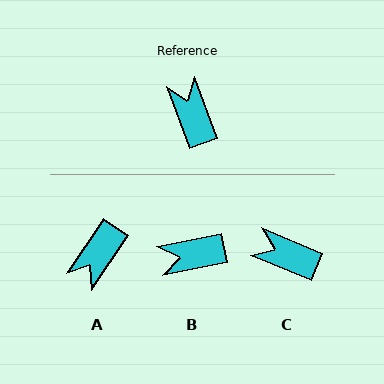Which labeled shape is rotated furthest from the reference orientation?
A, about 127 degrees away.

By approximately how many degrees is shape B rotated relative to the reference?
Approximately 82 degrees counter-clockwise.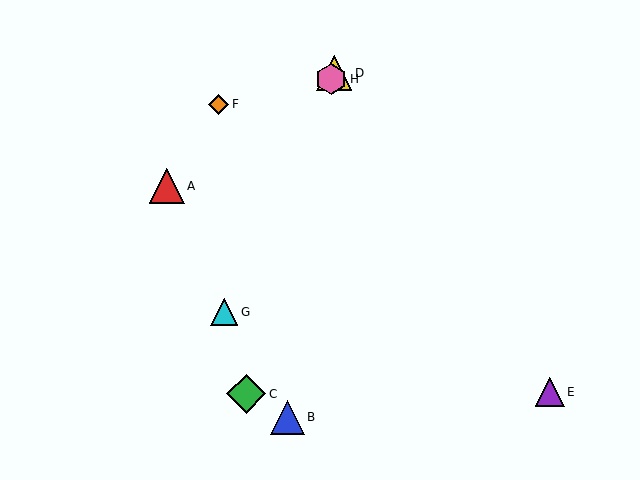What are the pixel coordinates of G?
Object G is at (224, 312).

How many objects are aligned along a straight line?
3 objects (D, G, H) are aligned along a straight line.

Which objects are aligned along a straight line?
Objects D, G, H are aligned along a straight line.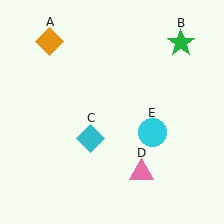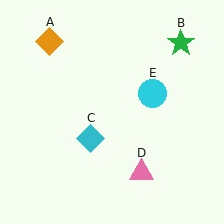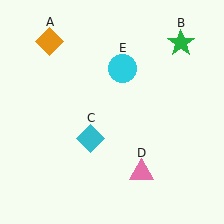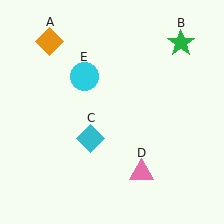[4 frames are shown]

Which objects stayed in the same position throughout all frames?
Orange diamond (object A) and green star (object B) and cyan diamond (object C) and pink triangle (object D) remained stationary.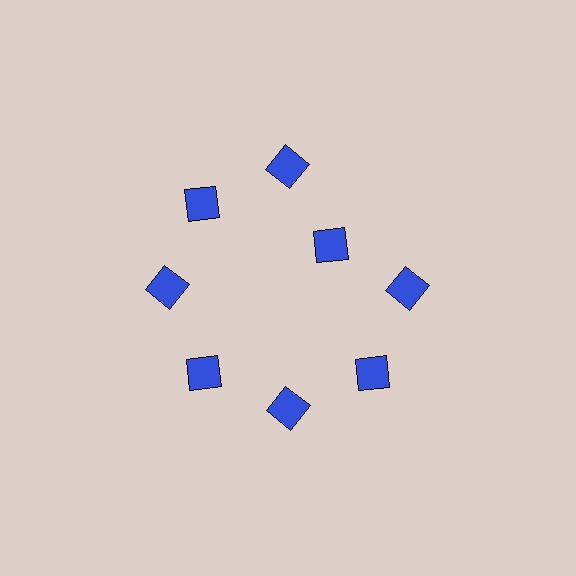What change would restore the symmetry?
The symmetry would be restored by moving it outward, back onto the ring so that all 8 diamonds sit at equal angles and equal distance from the center.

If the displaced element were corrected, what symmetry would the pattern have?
It would have 8-fold rotational symmetry — the pattern would map onto itself every 45 degrees.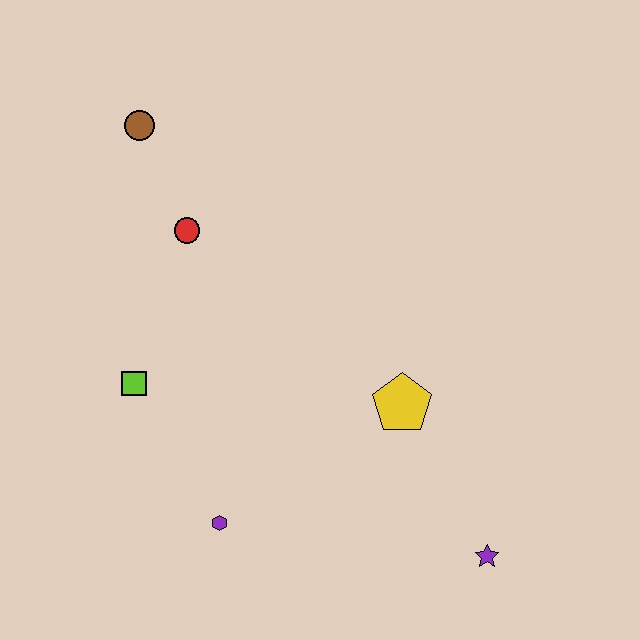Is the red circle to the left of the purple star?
Yes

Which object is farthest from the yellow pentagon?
The brown circle is farthest from the yellow pentagon.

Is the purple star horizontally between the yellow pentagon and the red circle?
No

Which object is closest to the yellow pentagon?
The purple star is closest to the yellow pentagon.